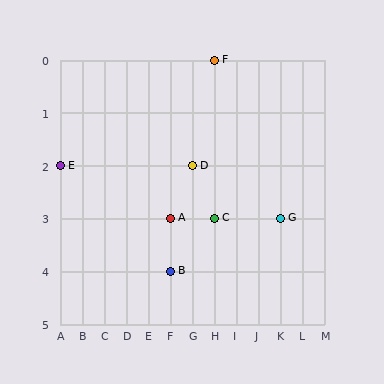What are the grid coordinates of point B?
Point B is at grid coordinates (F, 4).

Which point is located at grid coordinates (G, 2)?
Point D is at (G, 2).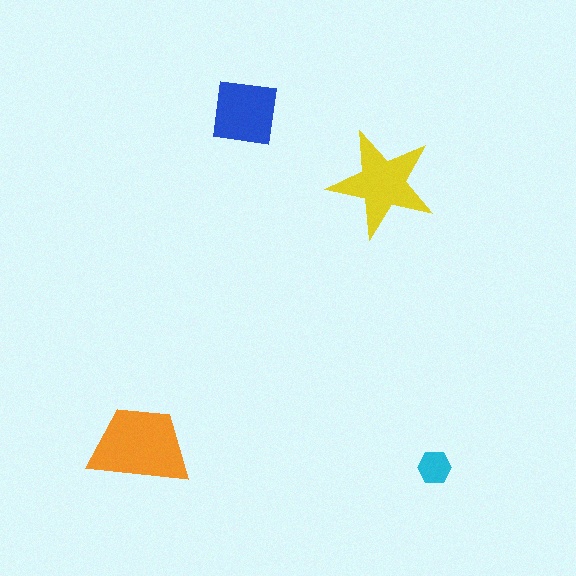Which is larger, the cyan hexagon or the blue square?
The blue square.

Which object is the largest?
The orange trapezoid.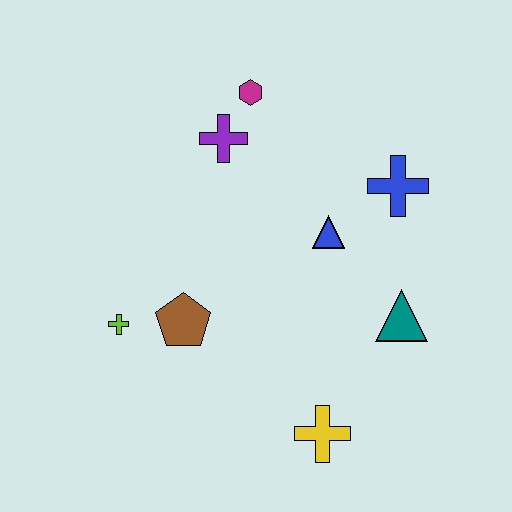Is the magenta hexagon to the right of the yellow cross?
No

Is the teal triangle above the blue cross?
No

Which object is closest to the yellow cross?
The teal triangle is closest to the yellow cross.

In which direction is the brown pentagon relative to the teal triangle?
The brown pentagon is to the left of the teal triangle.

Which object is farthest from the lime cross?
The blue cross is farthest from the lime cross.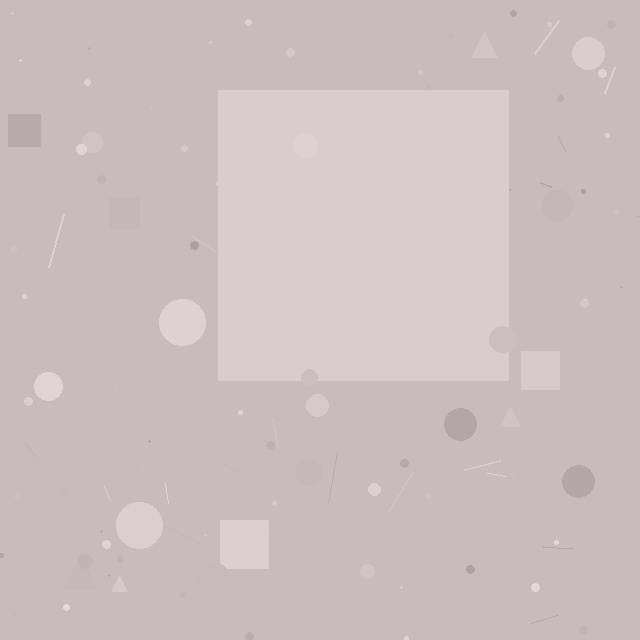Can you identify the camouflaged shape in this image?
The camouflaged shape is a square.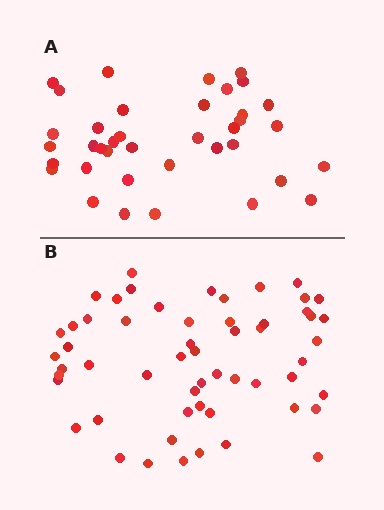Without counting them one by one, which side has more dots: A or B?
Region B (the bottom region) has more dots.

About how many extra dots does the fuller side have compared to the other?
Region B has approximately 20 more dots than region A.